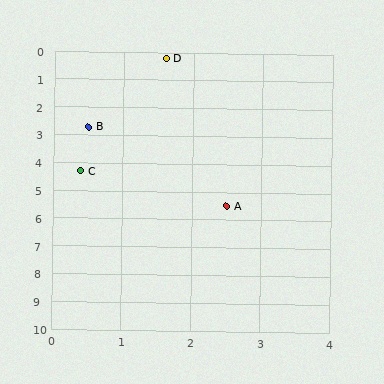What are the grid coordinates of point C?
Point C is at approximately (0.4, 4.3).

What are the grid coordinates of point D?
Point D is at approximately (1.6, 0.2).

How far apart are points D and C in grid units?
Points D and C are about 4.3 grid units apart.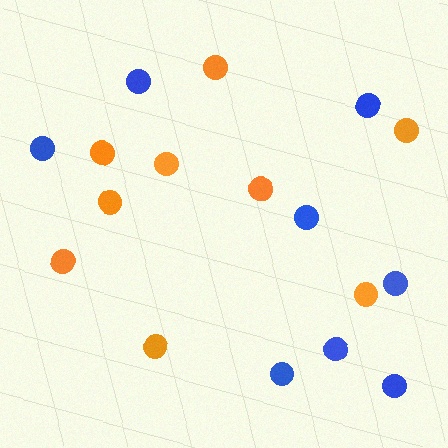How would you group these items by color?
There are 2 groups: one group of blue circles (8) and one group of orange circles (9).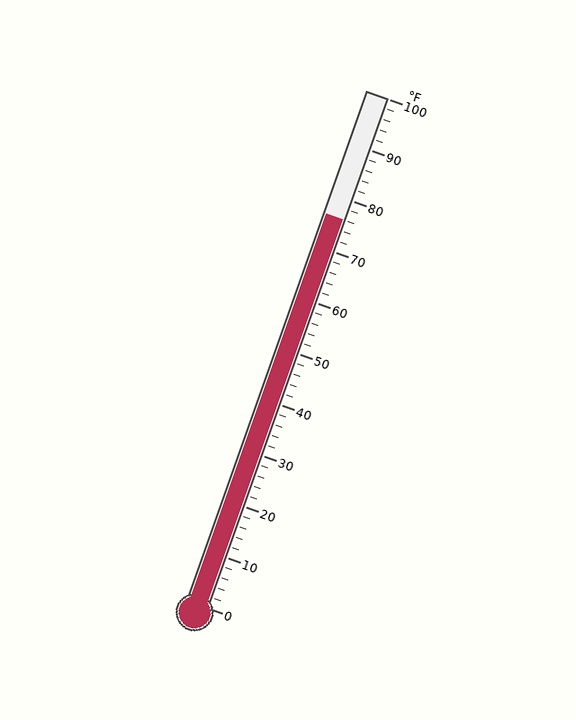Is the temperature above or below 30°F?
The temperature is above 30°F.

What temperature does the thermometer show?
The thermometer shows approximately 76°F.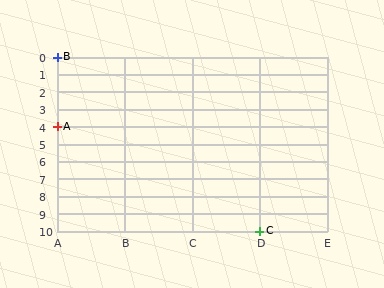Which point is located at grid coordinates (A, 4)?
Point A is at (A, 4).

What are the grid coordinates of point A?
Point A is at grid coordinates (A, 4).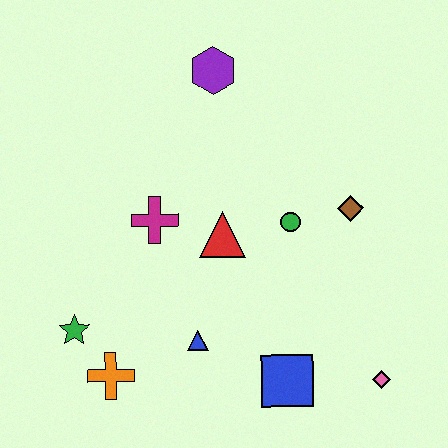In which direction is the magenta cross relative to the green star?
The magenta cross is above the green star.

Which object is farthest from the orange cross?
The purple hexagon is farthest from the orange cross.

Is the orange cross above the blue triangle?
No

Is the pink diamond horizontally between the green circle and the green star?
No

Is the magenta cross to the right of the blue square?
No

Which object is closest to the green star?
The orange cross is closest to the green star.